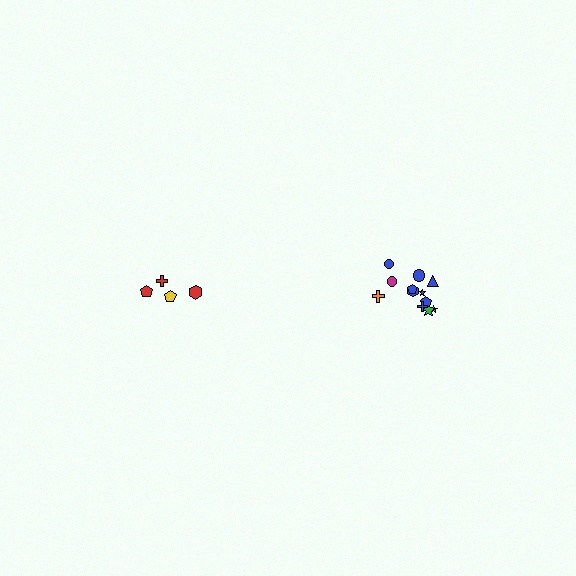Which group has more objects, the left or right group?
The right group.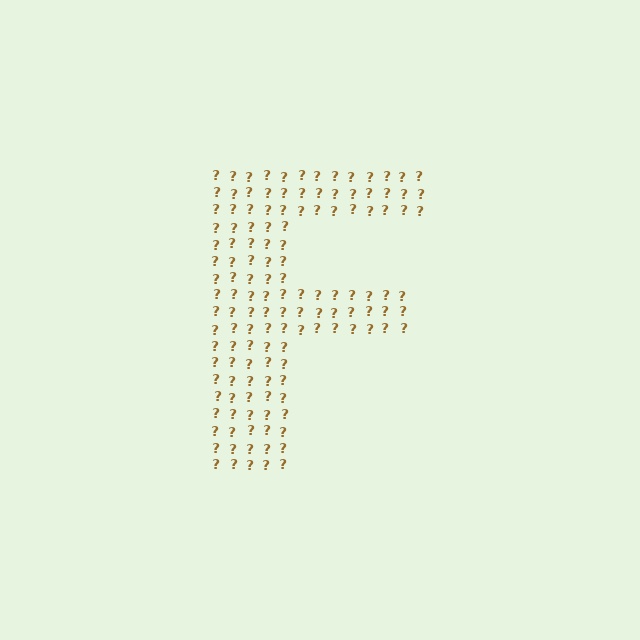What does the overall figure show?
The overall figure shows the letter F.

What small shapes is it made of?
It is made of small question marks.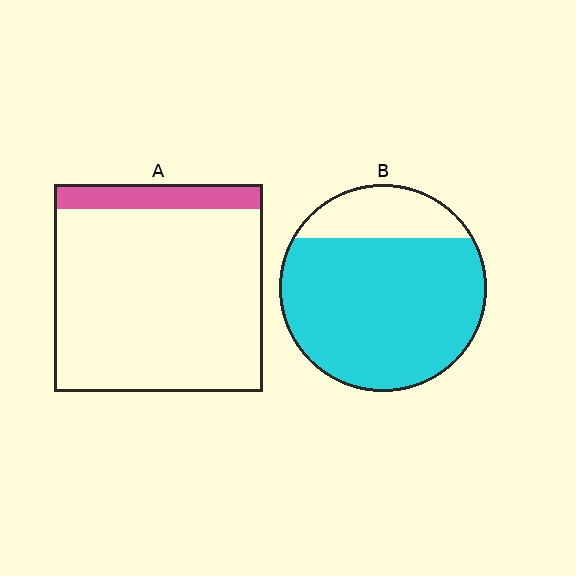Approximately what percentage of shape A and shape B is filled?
A is approximately 10% and B is approximately 80%.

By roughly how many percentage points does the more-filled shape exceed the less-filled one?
By roughly 65 percentage points (B over A).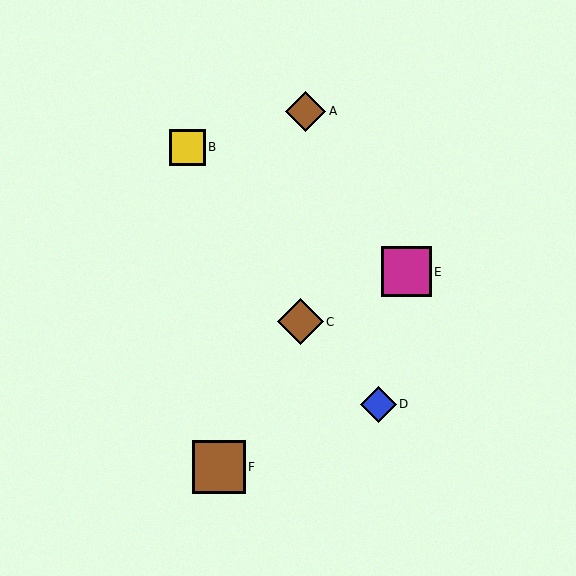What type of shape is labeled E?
Shape E is a magenta square.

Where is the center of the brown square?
The center of the brown square is at (219, 467).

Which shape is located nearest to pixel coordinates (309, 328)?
The brown diamond (labeled C) at (300, 322) is nearest to that location.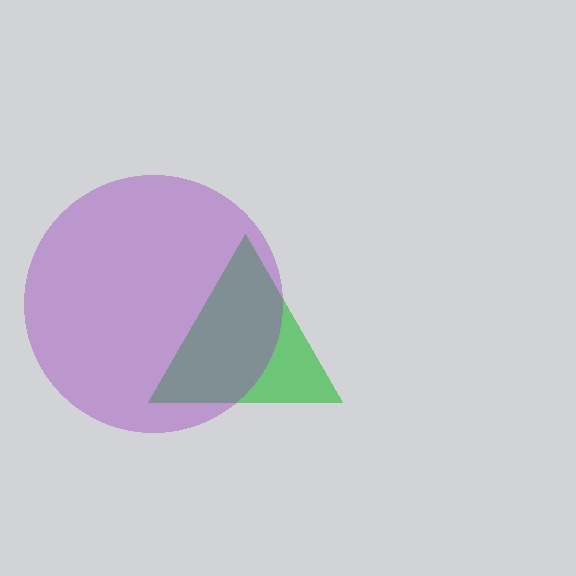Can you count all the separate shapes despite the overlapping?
Yes, there are 2 separate shapes.